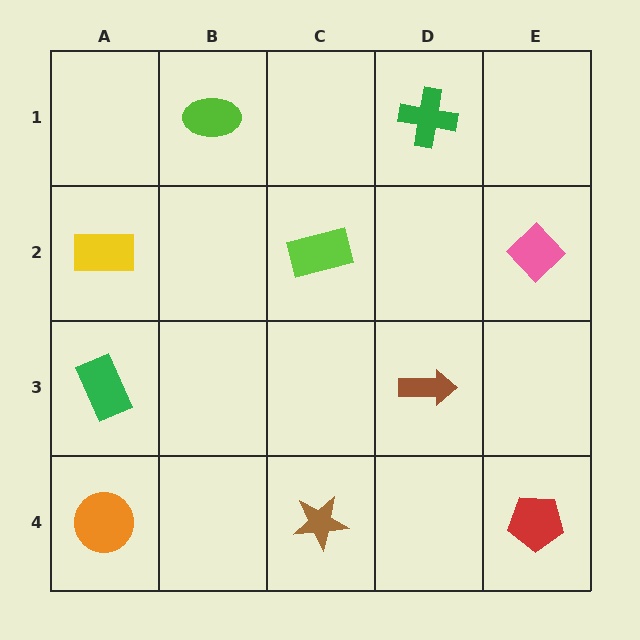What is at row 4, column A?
An orange circle.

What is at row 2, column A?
A yellow rectangle.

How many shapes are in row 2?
3 shapes.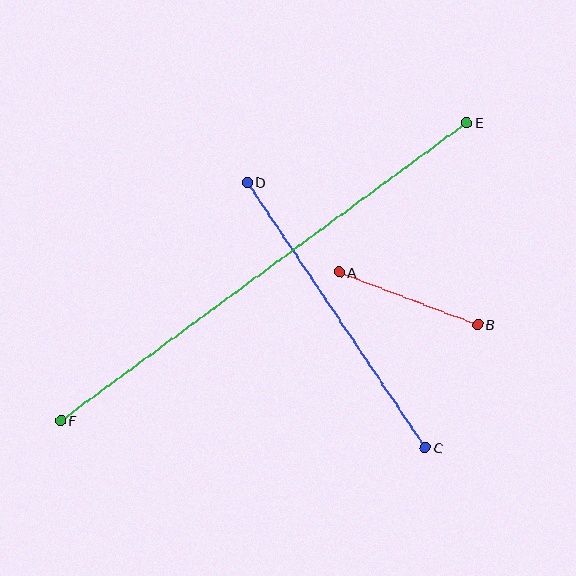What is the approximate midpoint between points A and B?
The midpoint is at approximately (408, 298) pixels.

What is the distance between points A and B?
The distance is approximately 148 pixels.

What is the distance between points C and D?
The distance is approximately 320 pixels.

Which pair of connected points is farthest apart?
Points E and F are farthest apart.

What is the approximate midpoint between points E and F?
The midpoint is at approximately (264, 272) pixels.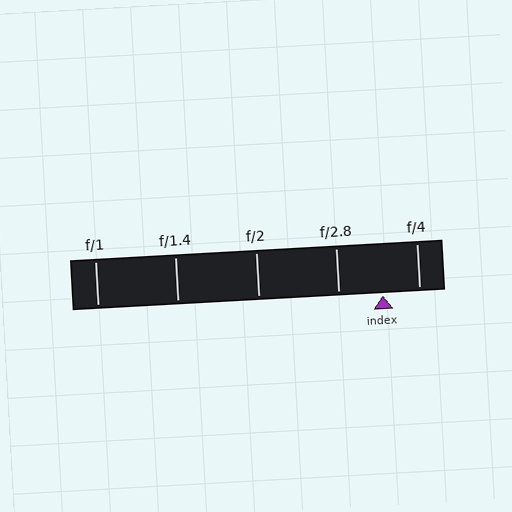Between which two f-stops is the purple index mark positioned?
The index mark is between f/2.8 and f/4.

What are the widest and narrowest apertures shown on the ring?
The widest aperture shown is f/1 and the narrowest is f/4.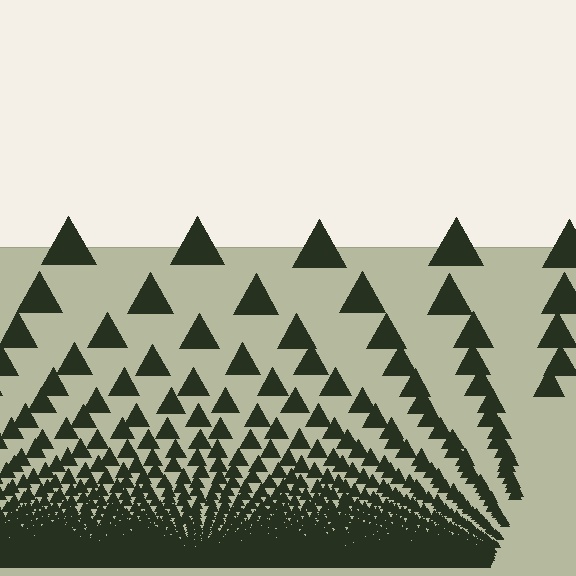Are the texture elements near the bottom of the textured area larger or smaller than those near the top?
Smaller. The gradient is inverted — elements near the bottom are smaller and denser.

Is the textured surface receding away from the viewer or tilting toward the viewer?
The surface appears to tilt toward the viewer. Texture elements get larger and sparser toward the top.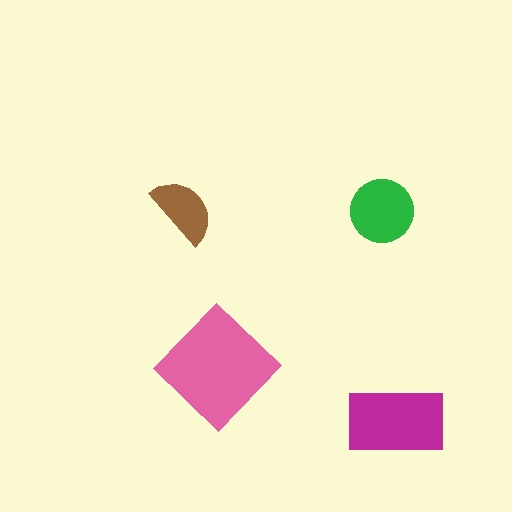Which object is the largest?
The pink diamond.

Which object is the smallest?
The brown semicircle.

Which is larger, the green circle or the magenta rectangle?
The magenta rectangle.